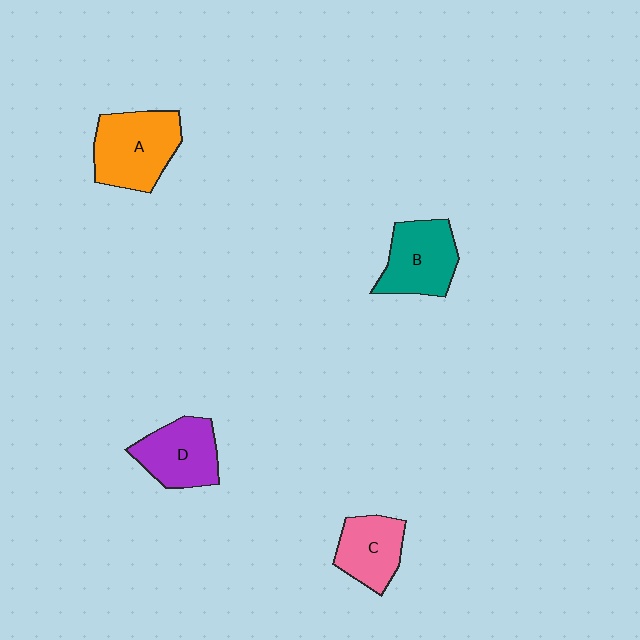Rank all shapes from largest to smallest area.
From largest to smallest: A (orange), B (teal), D (purple), C (pink).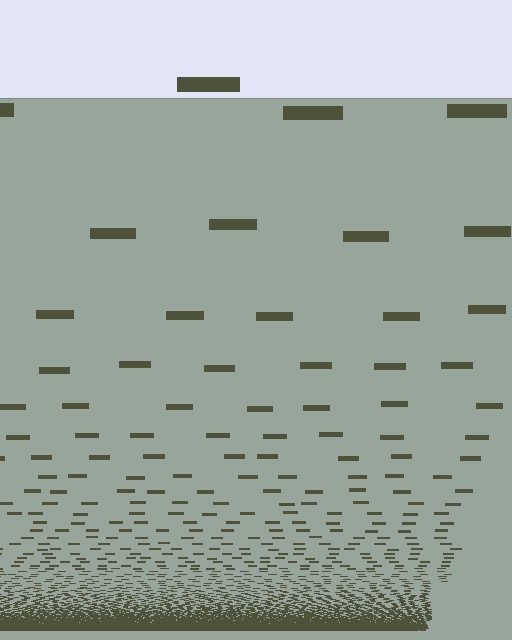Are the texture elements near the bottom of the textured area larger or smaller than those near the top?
Smaller. The gradient is inverted — elements near the bottom are smaller and denser.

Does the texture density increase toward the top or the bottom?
Density increases toward the bottom.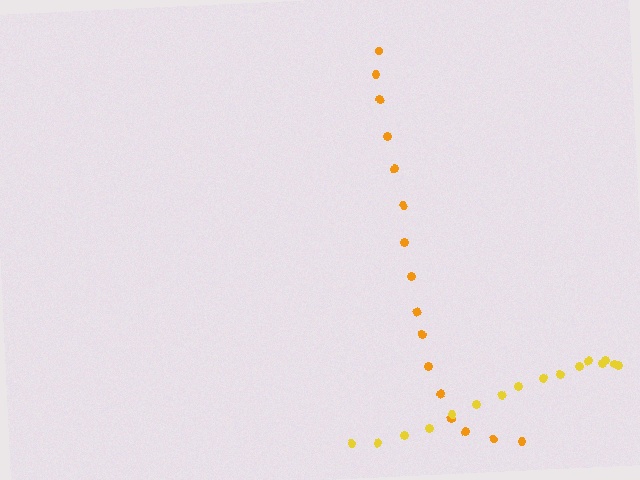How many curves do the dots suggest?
There are 2 distinct paths.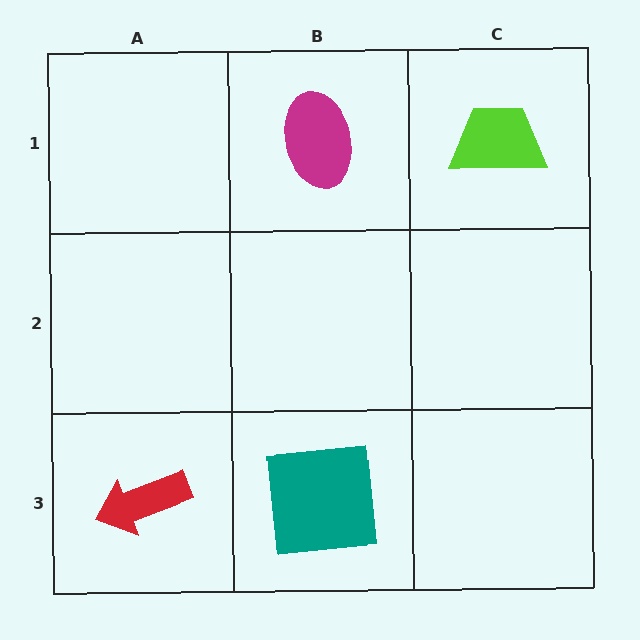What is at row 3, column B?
A teal square.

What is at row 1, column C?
A lime trapezoid.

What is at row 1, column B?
A magenta ellipse.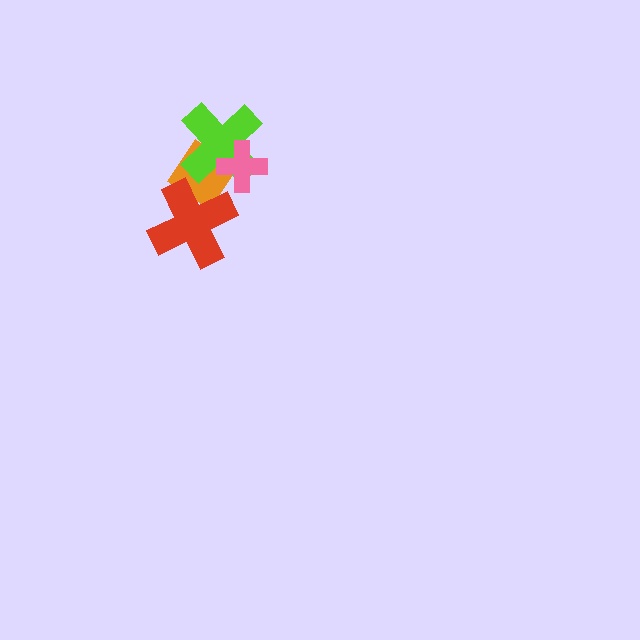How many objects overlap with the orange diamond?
3 objects overlap with the orange diamond.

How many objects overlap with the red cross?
1 object overlaps with the red cross.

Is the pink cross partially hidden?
No, no other shape covers it.